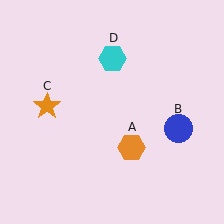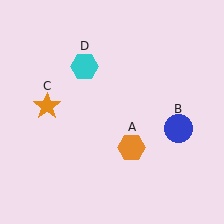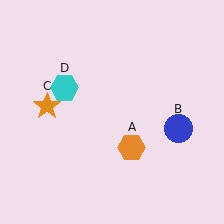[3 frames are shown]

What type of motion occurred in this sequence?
The cyan hexagon (object D) rotated counterclockwise around the center of the scene.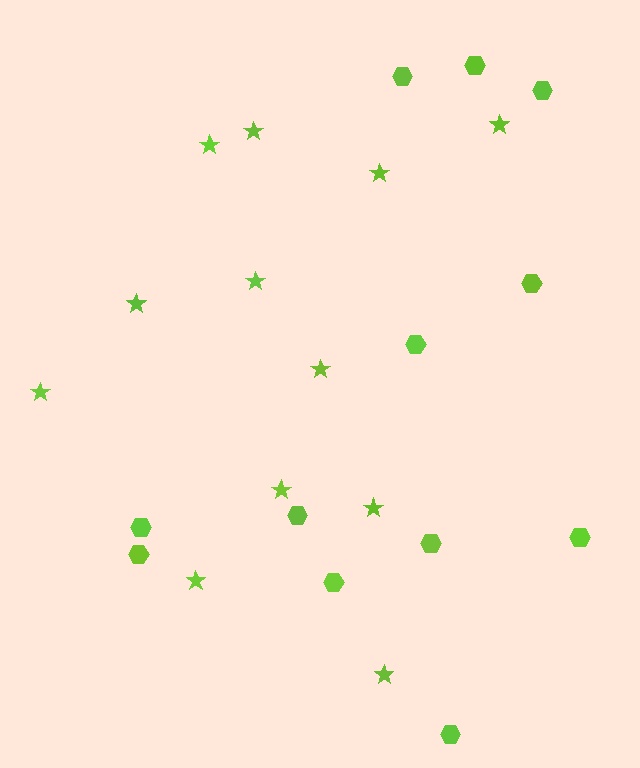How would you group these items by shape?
There are 2 groups: one group of hexagons (12) and one group of stars (12).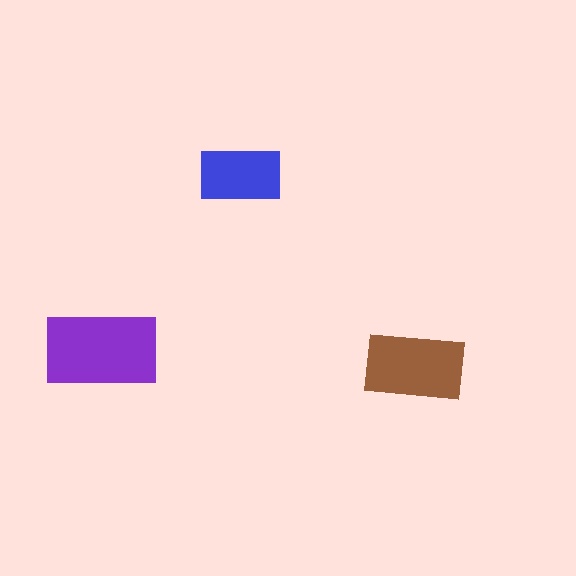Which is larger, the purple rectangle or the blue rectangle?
The purple one.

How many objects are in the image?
There are 3 objects in the image.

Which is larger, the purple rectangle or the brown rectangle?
The purple one.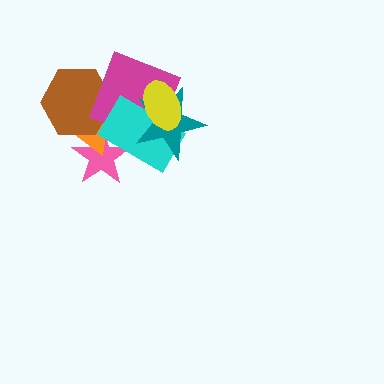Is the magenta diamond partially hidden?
Yes, it is partially covered by another shape.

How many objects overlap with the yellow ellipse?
3 objects overlap with the yellow ellipse.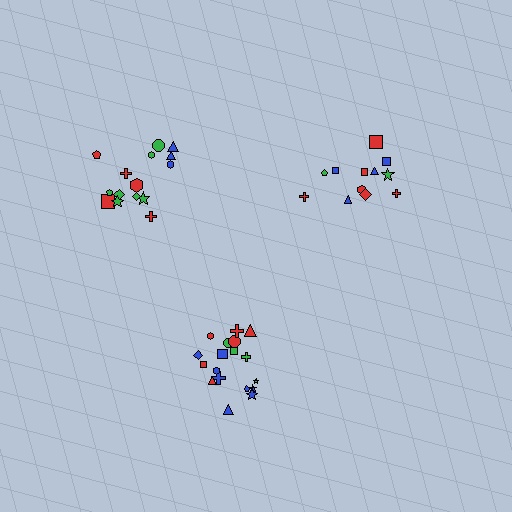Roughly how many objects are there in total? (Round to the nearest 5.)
Roughly 45 objects in total.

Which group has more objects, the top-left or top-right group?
The top-left group.